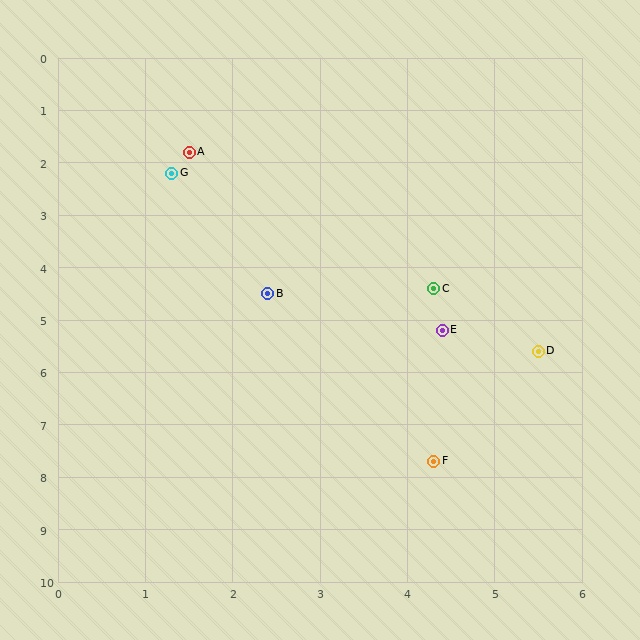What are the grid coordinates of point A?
Point A is at approximately (1.5, 1.8).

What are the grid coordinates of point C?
Point C is at approximately (4.3, 4.4).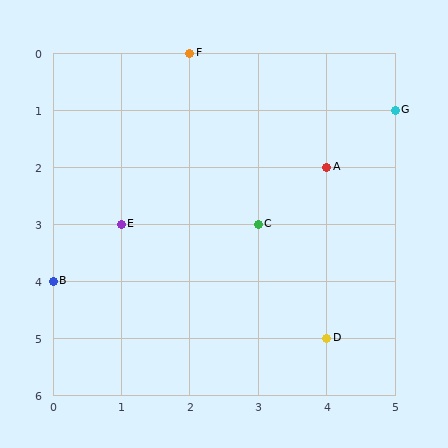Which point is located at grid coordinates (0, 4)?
Point B is at (0, 4).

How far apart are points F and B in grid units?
Points F and B are 2 columns and 4 rows apart (about 4.5 grid units diagonally).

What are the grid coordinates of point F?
Point F is at grid coordinates (2, 0).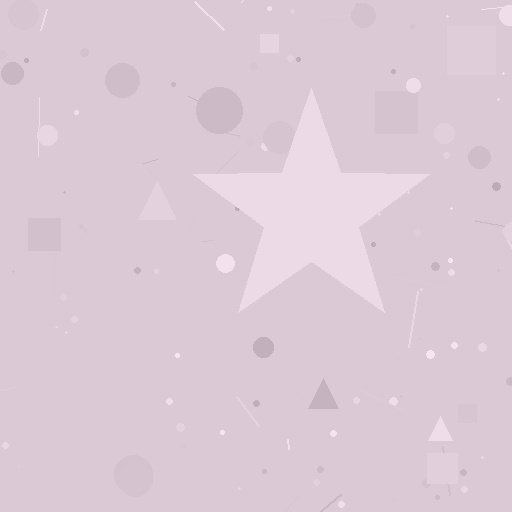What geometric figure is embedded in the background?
A star is embedded in the background.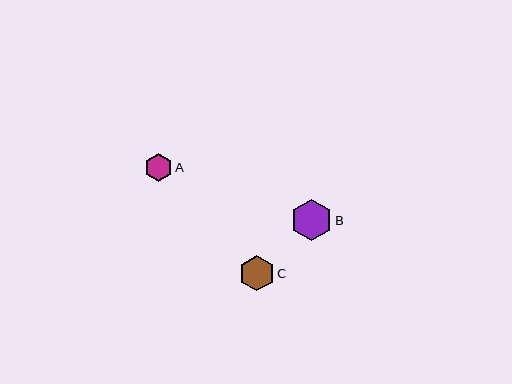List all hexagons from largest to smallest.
From largest to smallest: B, C, A.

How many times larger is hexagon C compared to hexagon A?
Hexagon C is approximately 1.3 times the size of hexagon A.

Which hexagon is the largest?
Hexagon B is the largest with a size of approximately 42 pixels.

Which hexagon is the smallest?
Hexagon A is the smallest with a size of approximately 28 pixels.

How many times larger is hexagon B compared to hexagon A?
Hexagon B is approximately 1.5 times the size of hexagon A.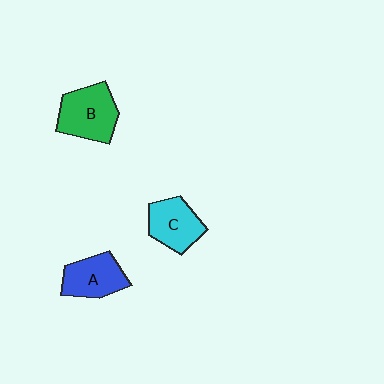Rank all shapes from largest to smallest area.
From largest to smallest: B (green), A (blue), C (cyan).